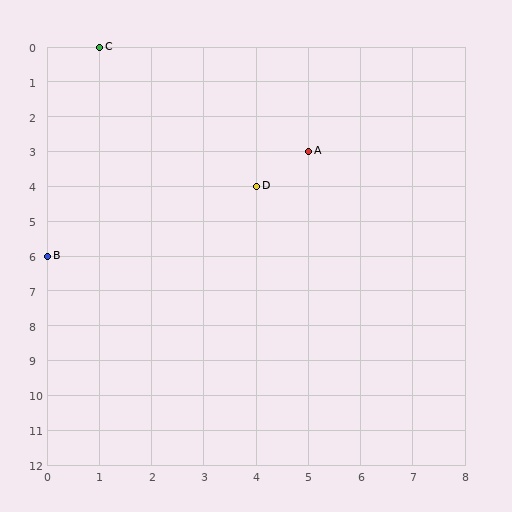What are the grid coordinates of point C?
Point C is at grid coordinates (1, 0).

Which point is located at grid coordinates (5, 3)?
Point A is at (5, 3).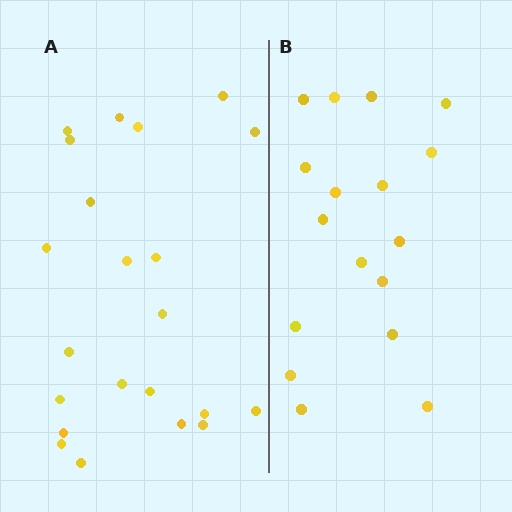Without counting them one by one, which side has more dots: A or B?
Region A (the left region) has more dots.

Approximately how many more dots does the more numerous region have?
Region A has about 5 more dots than region B.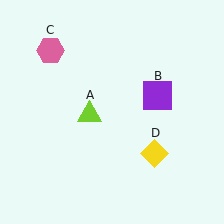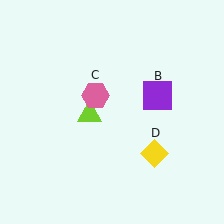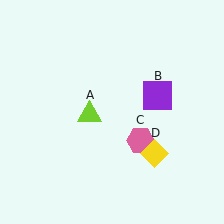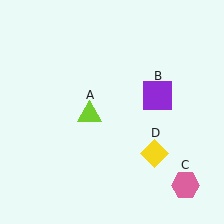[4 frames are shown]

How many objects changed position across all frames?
1 object changed position: pink hexagon (object C).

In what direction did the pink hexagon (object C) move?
The pink hexagon (object C) moved down and to the right.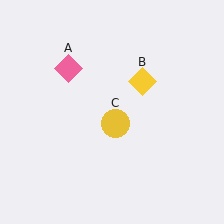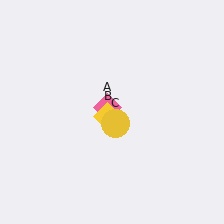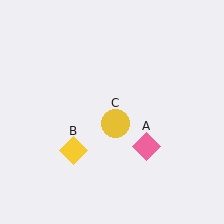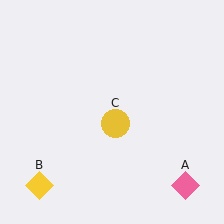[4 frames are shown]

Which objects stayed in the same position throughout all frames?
Yellow circle (object C) remained stationary.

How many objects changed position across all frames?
2 objects changed position: pink diamond (object A), yellow diamond (object B).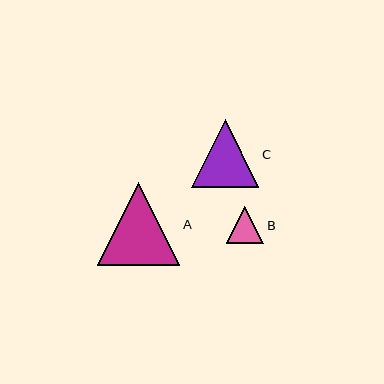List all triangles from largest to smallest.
From largest to smallest: A, C, B.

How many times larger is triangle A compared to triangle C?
Triangle A is approximately 1.2 times the size of triangle C.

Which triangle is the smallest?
Triangle B is the smallest with a size of approximately 37 pixels.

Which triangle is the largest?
Triangle A is the largest with a size of approximately 83 pixels.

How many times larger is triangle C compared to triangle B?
Triangle C is approximately 1.8 times the size of triangle B.